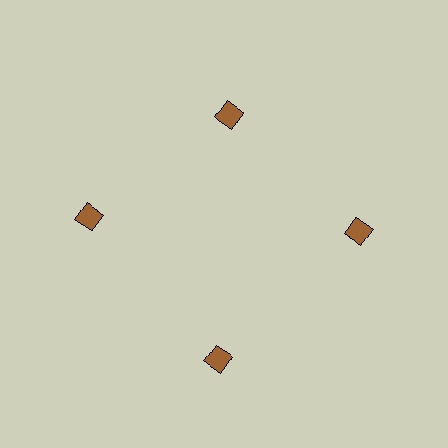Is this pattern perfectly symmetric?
No. The 4 brown squares are arranged in a ring, but one element near the 12 o'clock position is pulled inward toward the center, breaking the 4-fold rotational symmetry.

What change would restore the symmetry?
The symmetry would be restored by moving it outward, back onto the ring so that all 4 squares sit at equal angles and equal distance from the center.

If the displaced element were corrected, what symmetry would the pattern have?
It would have 4-fold rotational symmetry — the pattern would map onto itself every 90 degrees.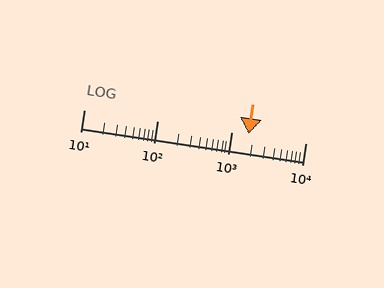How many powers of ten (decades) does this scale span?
The scale spans 3 decades, from 10 to 10000.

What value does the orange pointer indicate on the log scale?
The pointer indicates approximately 1700.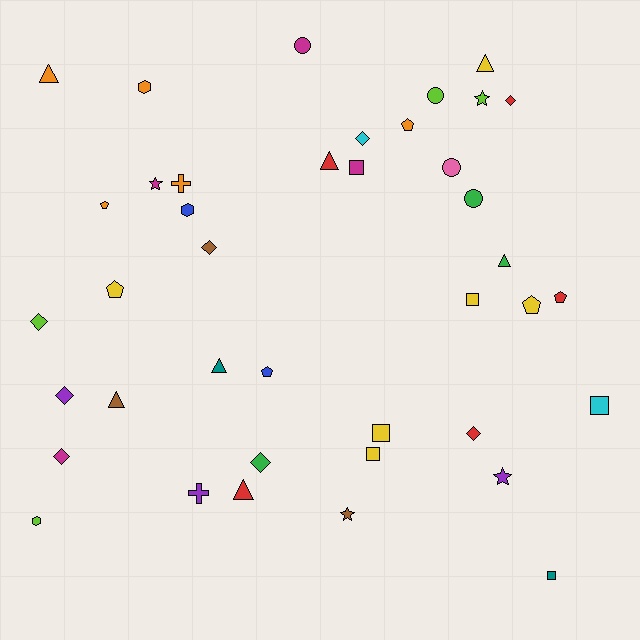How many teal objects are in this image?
There are 2 teal objects.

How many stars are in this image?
There are 4 stars.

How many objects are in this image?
There are 40 objects.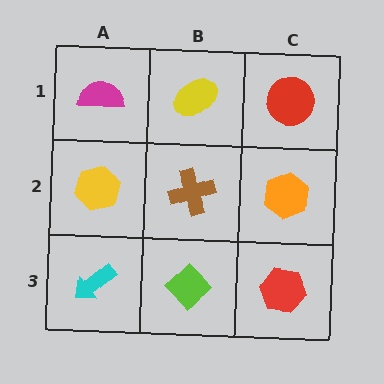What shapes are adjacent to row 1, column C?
An orange hexagon (row 2, column C), a yellow ellipse (row 1, column B).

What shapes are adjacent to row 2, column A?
A magenta semicircle (row 1, column A), a cyan arrow (row 3, column A), a brown cross (row 2, column B).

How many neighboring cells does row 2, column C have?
3.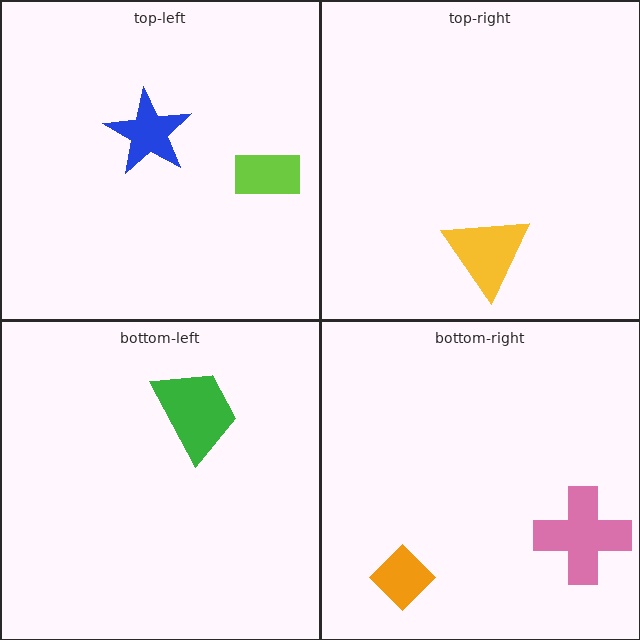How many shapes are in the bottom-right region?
2.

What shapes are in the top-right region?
The yellow triangle.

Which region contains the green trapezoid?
The bottom-left region.